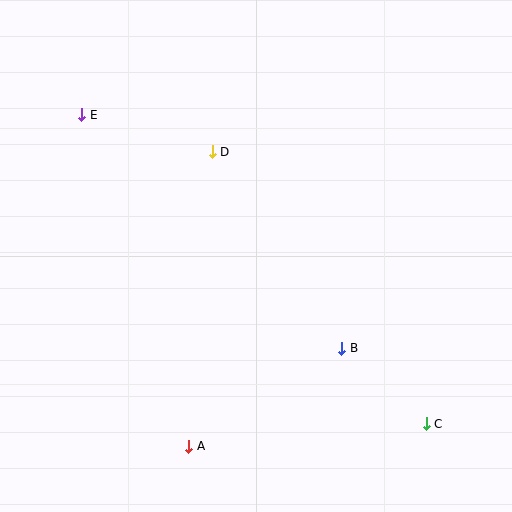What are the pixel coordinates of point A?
Point A is at (189, 446).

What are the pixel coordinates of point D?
Point D is at (212, 152).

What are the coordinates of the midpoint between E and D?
The midpoint between E and D is at (147, 133).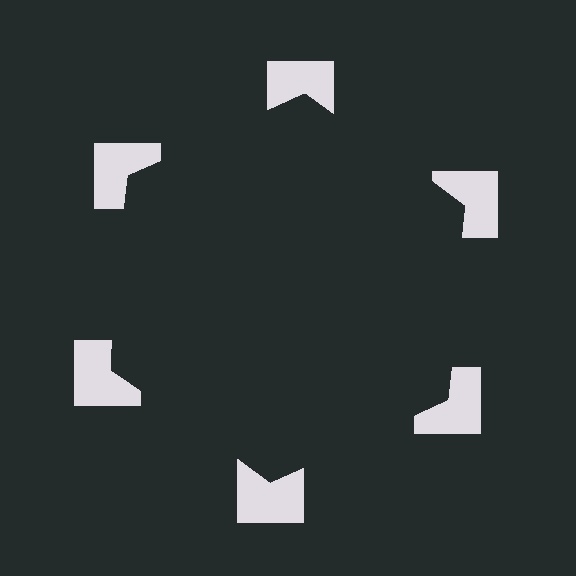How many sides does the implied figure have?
6 sides.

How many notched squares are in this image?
There are 6 — one at each vertex of the illusory hexagon.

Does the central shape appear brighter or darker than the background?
It typically appears slightly darker than the background, even though no actual brightness change is drawn.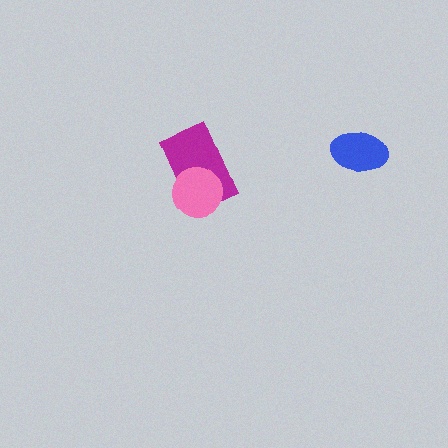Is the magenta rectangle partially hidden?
Yes, it is partially covered by another shape.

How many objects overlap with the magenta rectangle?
1 object overlaps with the magenta rectangle.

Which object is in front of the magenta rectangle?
The pink circle is in front of the magenta rectangle.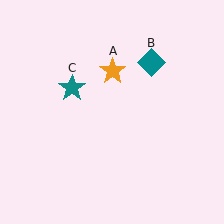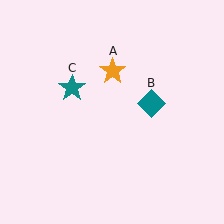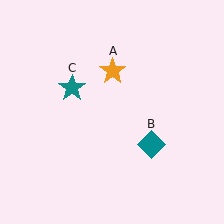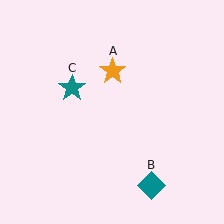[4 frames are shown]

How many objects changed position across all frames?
1 object changed position: teal diamond (object B).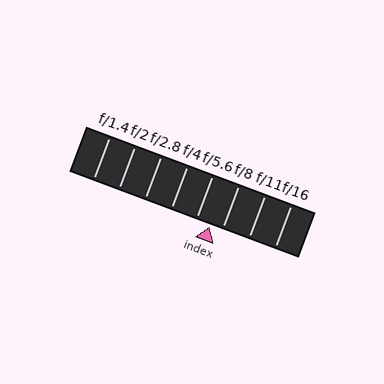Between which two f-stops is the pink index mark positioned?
The index mark is between f/5.6 and f/8.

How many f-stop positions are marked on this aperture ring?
There are 8 f-stop positions marked.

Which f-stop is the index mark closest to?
The index mark is closest to f/8.